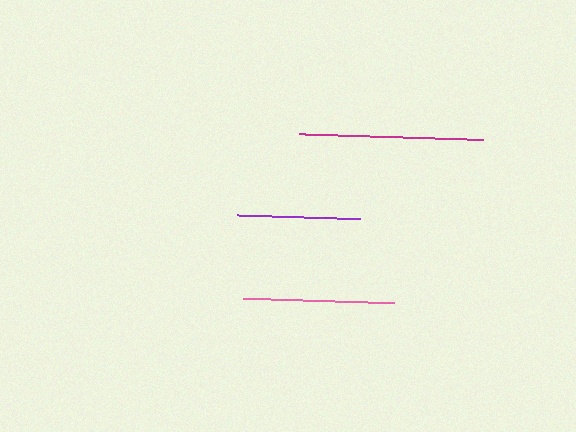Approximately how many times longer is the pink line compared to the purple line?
The pink line is approximately 1.2 times the length of the purple line.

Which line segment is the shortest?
The purple line is the shortest at approximately 123 pixels.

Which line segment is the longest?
The magenta line is the longest at approximately 185 pixels.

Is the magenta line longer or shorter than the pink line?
The magenta line is longer than the pink line.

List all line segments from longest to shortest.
From longest to shortest: magenta, pink, purple.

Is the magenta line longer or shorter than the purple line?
The magenta line is longer than the purple line.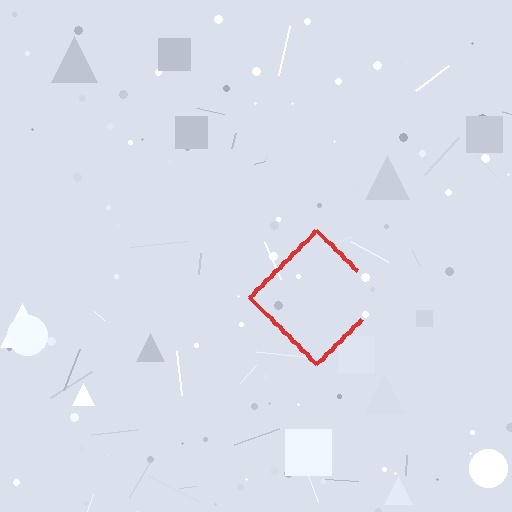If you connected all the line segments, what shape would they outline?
They would outline a diamond.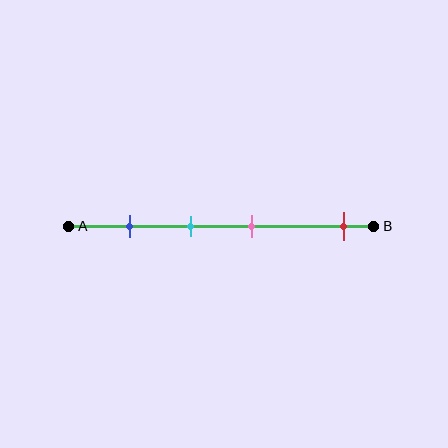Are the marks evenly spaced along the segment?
No, the marks are not evenly spaced.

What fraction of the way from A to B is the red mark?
The red mark is approximately 90% (0.9) of the way from A to B.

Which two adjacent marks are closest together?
The cyan and pink marks are the closest adjacent pair.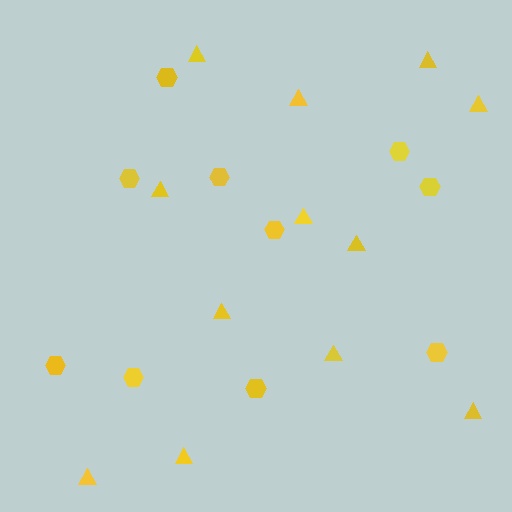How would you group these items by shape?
There are 2 groups: one group of hexagons (10) and one group of triangles (12).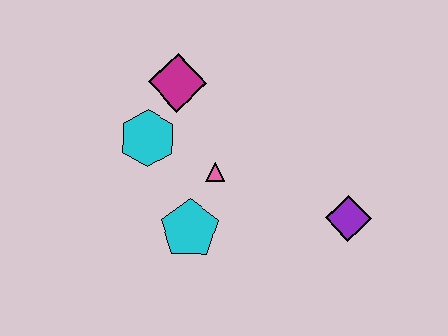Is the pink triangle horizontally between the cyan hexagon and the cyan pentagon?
No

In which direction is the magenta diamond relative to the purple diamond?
The magenta diamond is to the left of the purple diamond.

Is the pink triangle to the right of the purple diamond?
No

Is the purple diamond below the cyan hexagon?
Yes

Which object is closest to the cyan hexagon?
The magenta diamond is closest to the cyan hexagon.